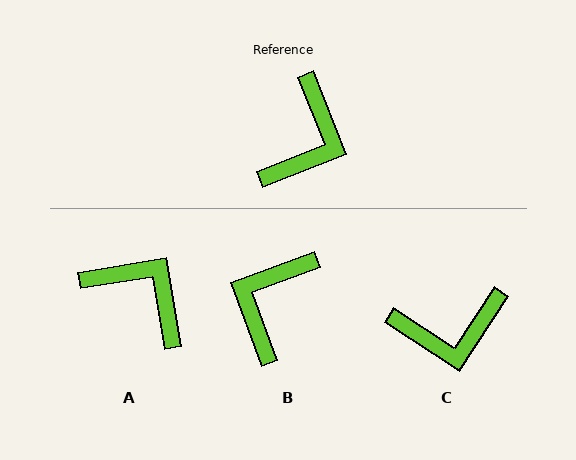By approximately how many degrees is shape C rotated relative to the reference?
Approximately 55 degrees clockwise.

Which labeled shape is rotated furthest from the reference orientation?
B, about 178 degrees away.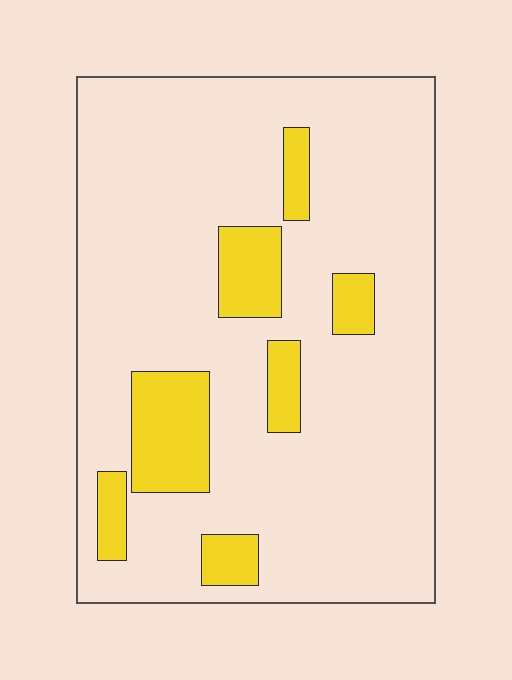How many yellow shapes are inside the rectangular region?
7.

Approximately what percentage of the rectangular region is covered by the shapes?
Approximately 15%.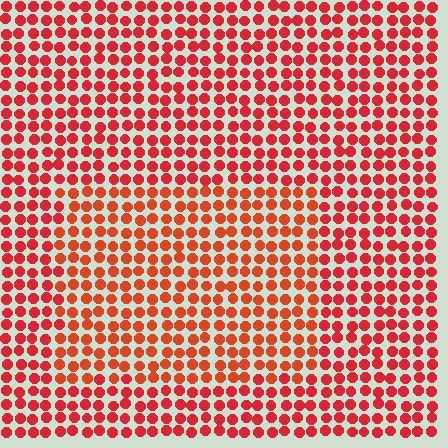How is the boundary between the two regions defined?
The boundary is defined purely by a slight shift in hue (about 17 degrees). Spacing, size, and orientation are identical on both sides.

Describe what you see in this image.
The image is filled with small red elements in a uniform arrangement. A rectangle-shaped region is visible where the elements are tinted to a slightly different hue, forming a subtle color boundary.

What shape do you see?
I see a rectangle.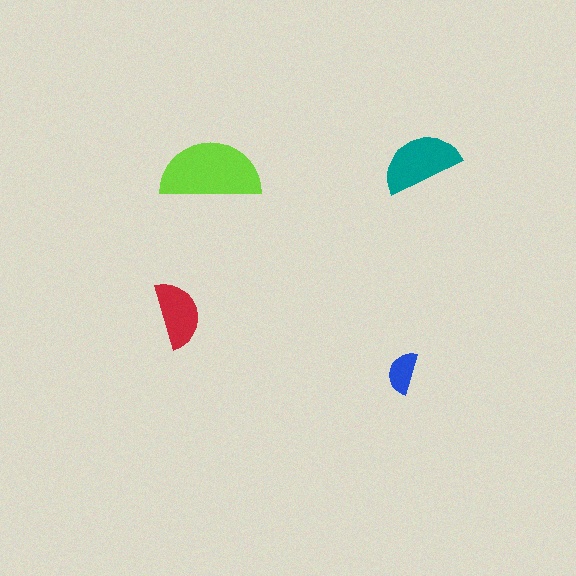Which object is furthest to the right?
The teal semicircle is rightmost.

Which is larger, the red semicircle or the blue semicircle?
The red one.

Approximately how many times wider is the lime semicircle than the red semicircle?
About 1.5 times wider.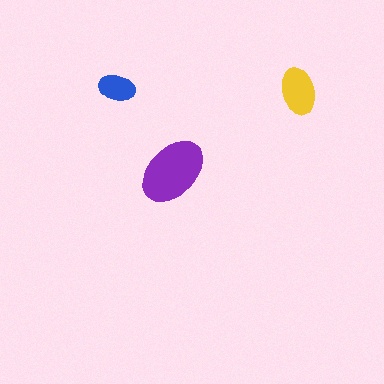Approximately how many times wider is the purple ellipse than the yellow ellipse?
About 1.5 times wider.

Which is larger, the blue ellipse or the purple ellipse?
The purple one.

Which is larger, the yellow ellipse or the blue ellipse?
The yellow one.